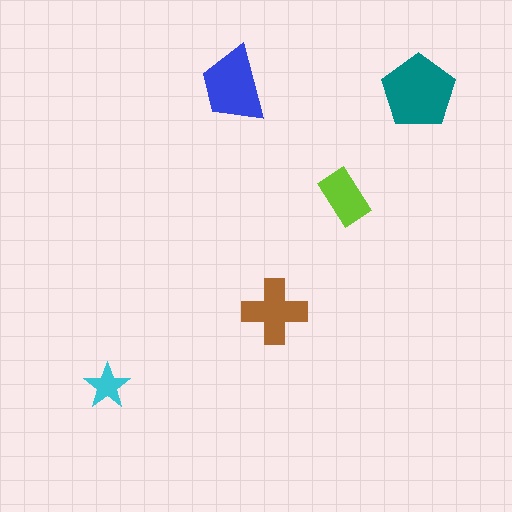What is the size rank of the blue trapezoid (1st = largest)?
2nd.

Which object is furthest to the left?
The cyan star is leftmost.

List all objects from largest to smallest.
The teal pentagon, the blue trapezoid, the brown cross, the lime rectangle, the cyan star.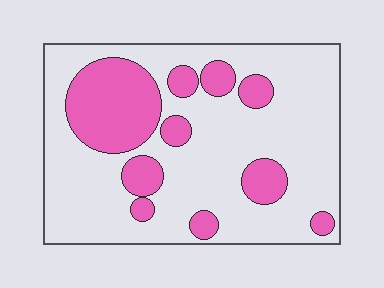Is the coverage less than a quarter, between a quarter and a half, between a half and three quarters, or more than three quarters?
Between a quarter and a half.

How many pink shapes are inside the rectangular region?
10.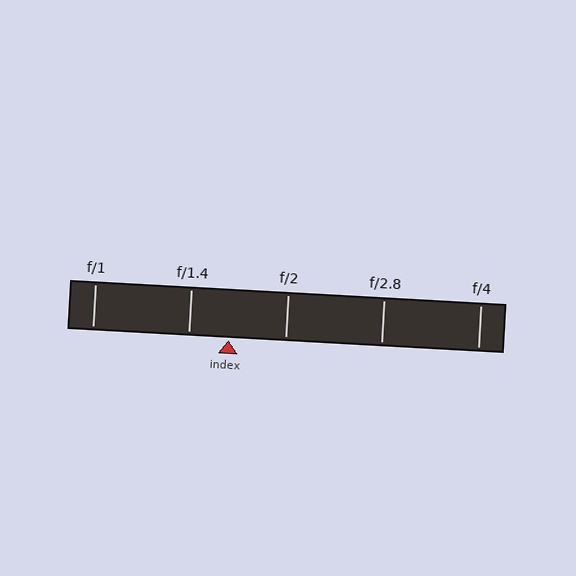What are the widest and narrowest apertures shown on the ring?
The widest aperture shown is f/1 and the narrowest is f/4.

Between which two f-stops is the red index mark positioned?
The index mark is between f/1.4 and f/2.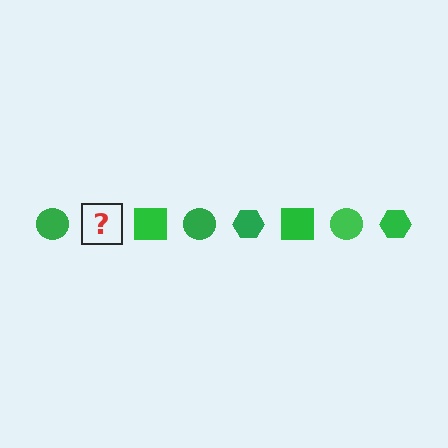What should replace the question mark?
The question mark should be replaced with a green hexagon.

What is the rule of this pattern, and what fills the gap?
The rule is that the pattern cycles through circle, hexagon, square shapes in green. The gap should be filled with a green hexagon.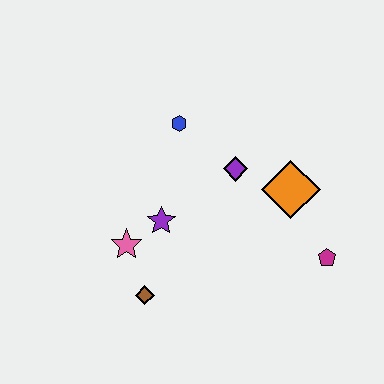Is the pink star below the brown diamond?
No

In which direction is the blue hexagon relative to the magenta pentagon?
The blue hexagon is to the left of the magenta pentagon.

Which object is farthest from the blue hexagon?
The magenta pentagon is farthest from the blue hexagon.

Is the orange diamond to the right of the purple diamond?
Yes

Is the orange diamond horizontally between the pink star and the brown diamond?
No